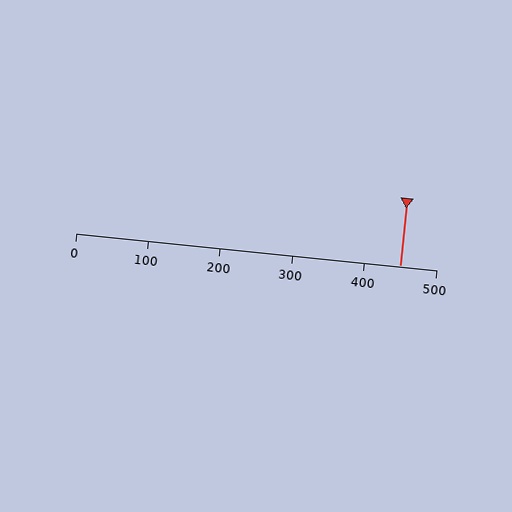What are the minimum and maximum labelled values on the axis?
The axis runs from 0 to 500.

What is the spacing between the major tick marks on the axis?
The major ticks are spaced 100 apart.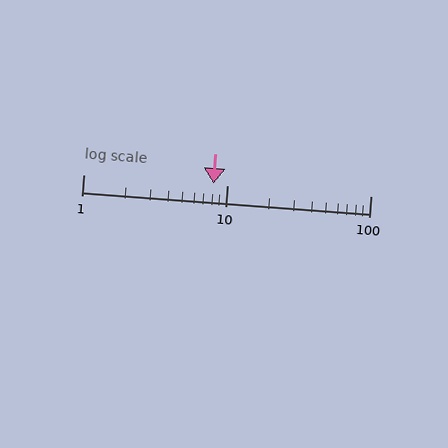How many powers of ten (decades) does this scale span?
The scale spans 2 decades, from 1 to 100.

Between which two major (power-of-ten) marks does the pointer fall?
The pointer is between 1 and 10.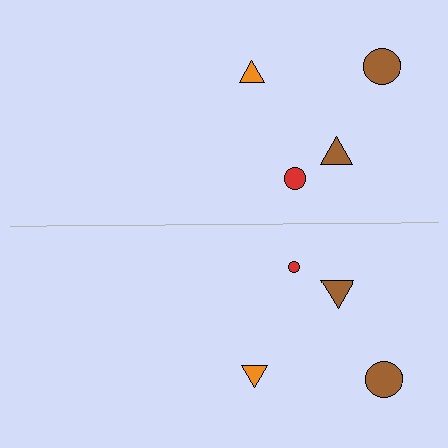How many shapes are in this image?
There are 8 shapes in this image.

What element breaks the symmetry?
The red circle on the bottom side has a different size than its mirror counterpart.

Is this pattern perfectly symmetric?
No, the pattern is not perfectly symmetric. The red circle on the bottom side has a different size than its mirror counterpart.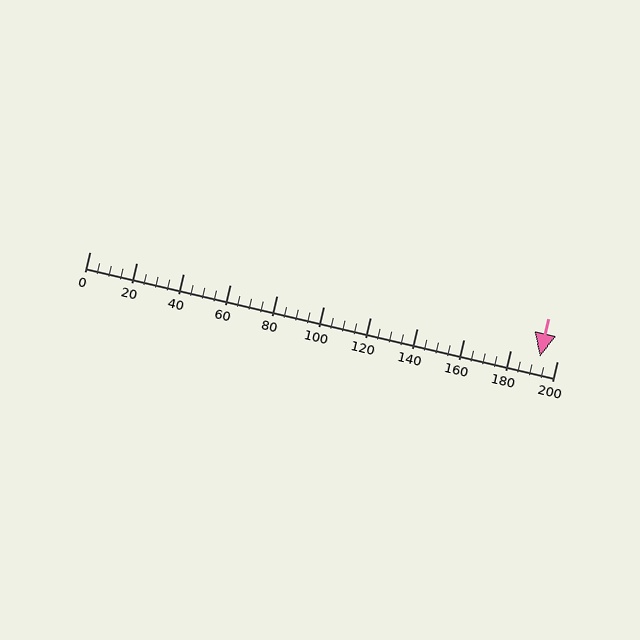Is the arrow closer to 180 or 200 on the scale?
The arrow is closer to 200.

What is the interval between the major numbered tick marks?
The major tick marks are spaced 20 units apart.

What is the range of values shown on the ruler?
The ruler shows values from 0 to 200.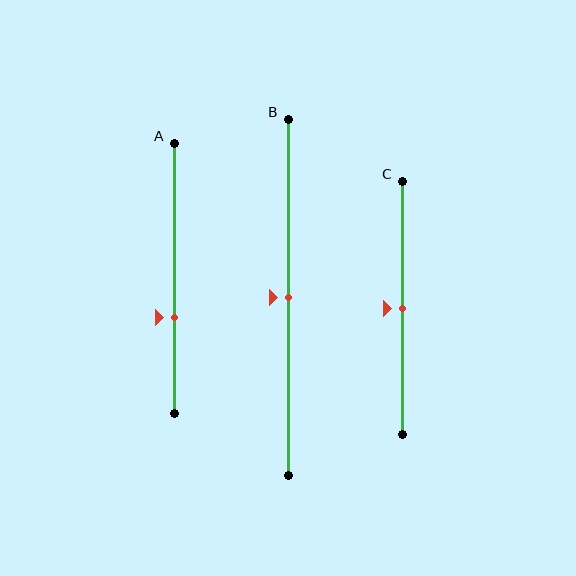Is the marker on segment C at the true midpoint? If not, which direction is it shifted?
Yes, the marker on segment C is at the true midpoint.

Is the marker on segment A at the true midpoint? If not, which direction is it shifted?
No, the marker on segment A is shifted downward by about 15% of the segment length.